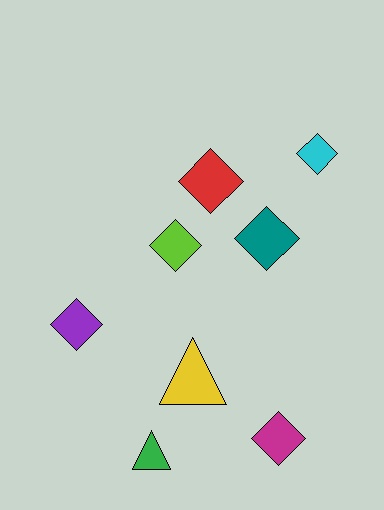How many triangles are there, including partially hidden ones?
There are 2 triangles.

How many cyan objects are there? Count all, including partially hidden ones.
There is 1 cyan object.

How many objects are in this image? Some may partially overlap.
There are 8 objects.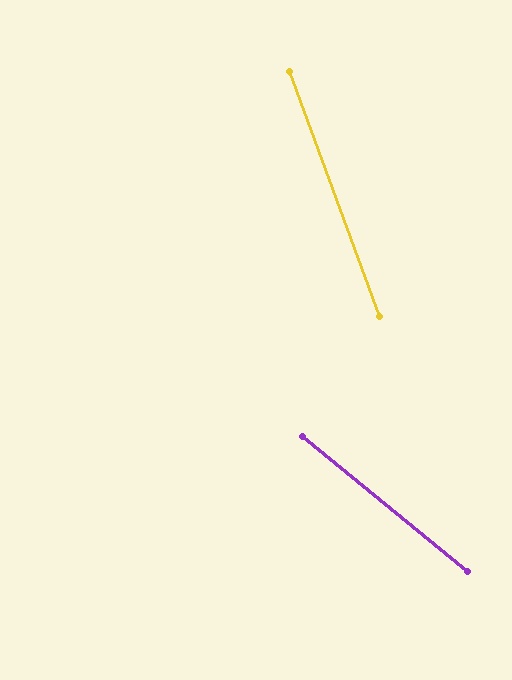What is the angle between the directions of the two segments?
Approximately 30 degrees.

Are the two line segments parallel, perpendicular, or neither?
Neither parallel nor perpendicular — they differ by about 30°.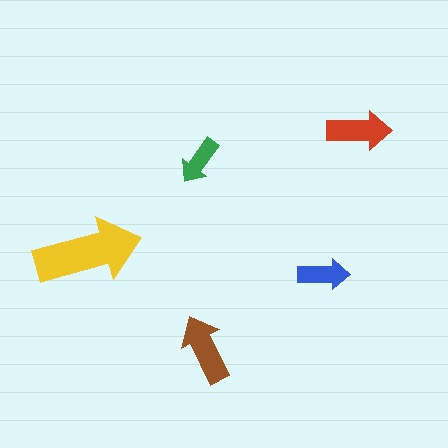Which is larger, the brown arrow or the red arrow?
The brown one.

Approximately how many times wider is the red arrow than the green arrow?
About 1.5 times wider.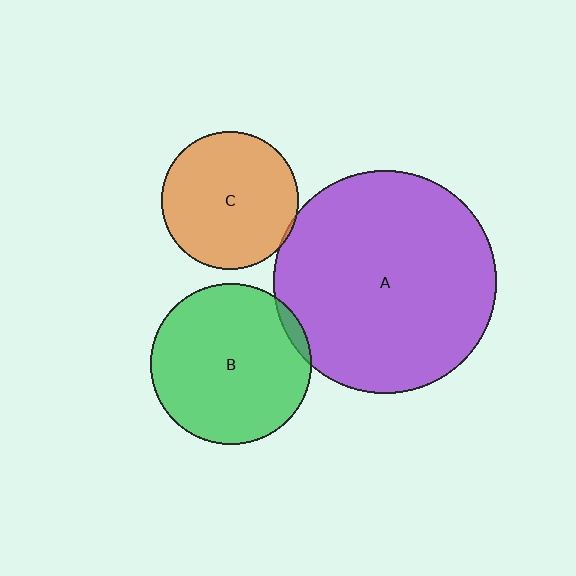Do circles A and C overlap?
Yes.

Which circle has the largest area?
Circle A (purple).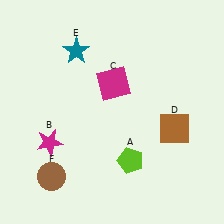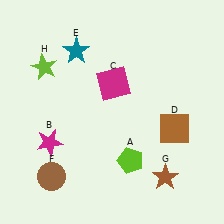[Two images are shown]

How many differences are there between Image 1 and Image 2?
There are 2 differences between the two images.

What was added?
A brown star (G), a lime star (H) were added in Image 2.